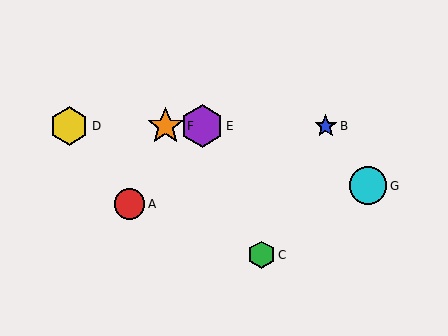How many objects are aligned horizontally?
4 objects (B, D, E, F) are aligned horizontally.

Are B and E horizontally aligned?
Yes, both are at y≈126.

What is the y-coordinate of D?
Object D is at y≈126.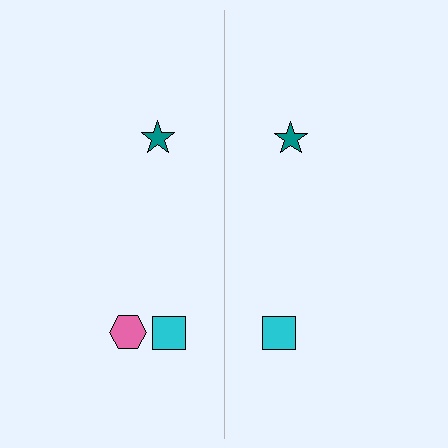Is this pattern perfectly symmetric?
No, the pattern is not perfectly symmetric. A pink hexagon is missing from the right side.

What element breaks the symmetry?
A pink hexagon is missing from the right side.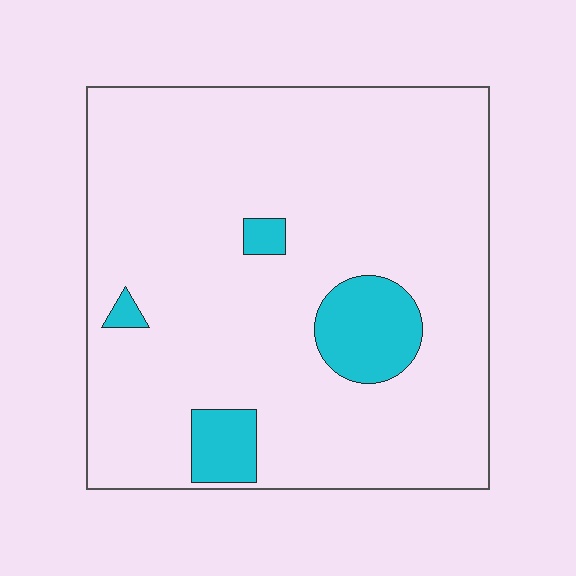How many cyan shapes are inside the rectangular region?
4.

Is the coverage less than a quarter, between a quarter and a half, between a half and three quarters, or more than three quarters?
Less than a quarter.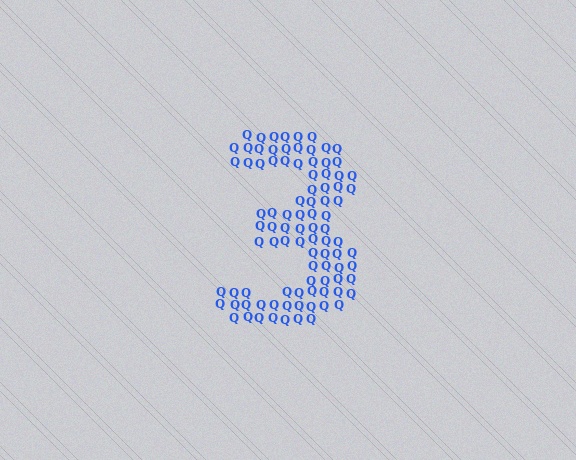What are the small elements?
The small elements are letter Q's.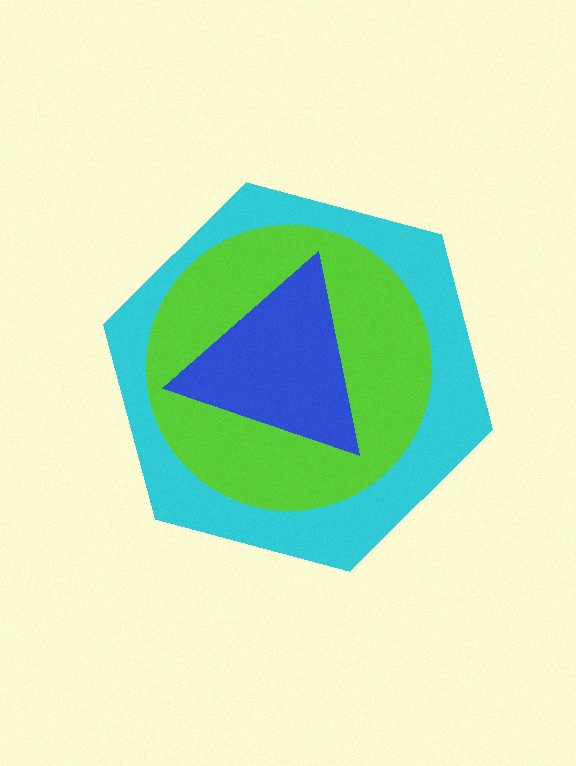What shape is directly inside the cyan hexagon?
The lime circle.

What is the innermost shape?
The blue triangle.